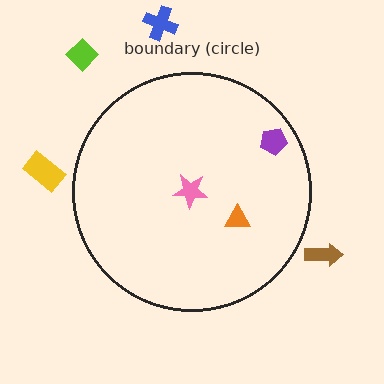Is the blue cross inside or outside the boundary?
Outside.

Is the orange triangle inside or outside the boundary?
Inside.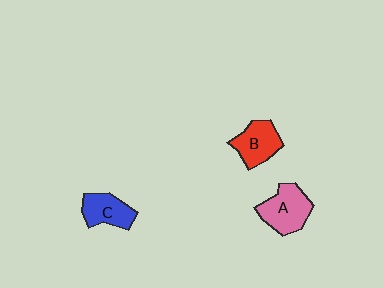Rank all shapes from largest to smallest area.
From largest to smallest: A (pink), B (red), C (blue).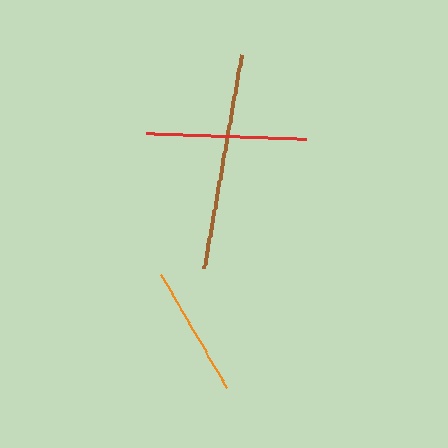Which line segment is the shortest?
The orange line is the shortest at approximately 131 pixels.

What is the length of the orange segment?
The orange segment is approximately 131 pixels long.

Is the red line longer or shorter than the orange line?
The red line is longer than the orange line.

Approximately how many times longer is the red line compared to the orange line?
The red line is approximately 1.2 times the length of the orange line.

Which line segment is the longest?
The brown line is the longest at approximately 217 pixels.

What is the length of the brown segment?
The brown segment is approximately 217 pixels long.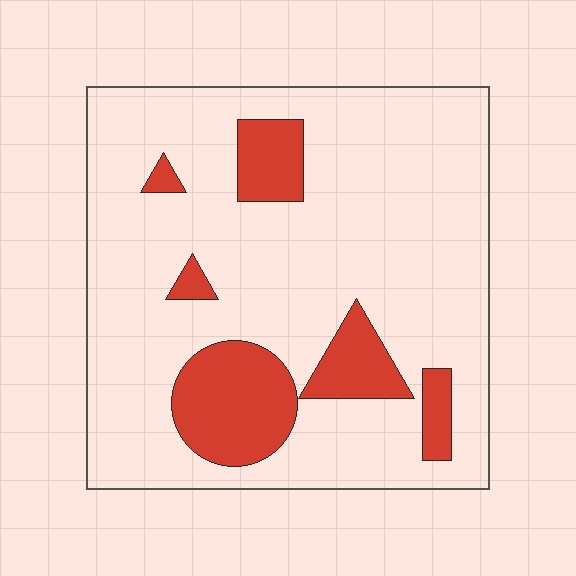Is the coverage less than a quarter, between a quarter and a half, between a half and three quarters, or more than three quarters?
Less than a quarter.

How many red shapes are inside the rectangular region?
6.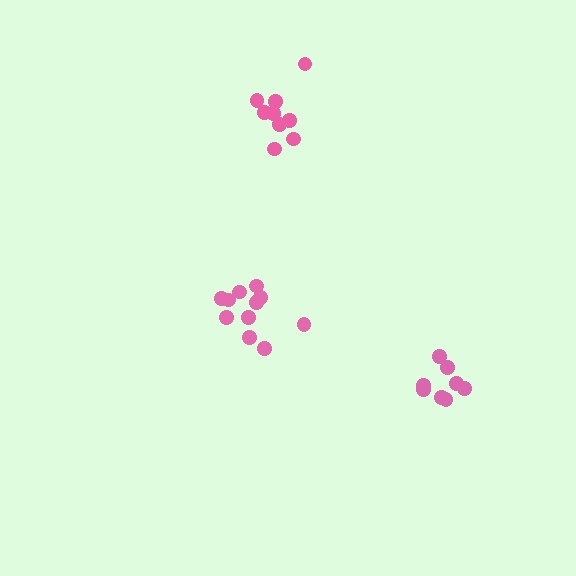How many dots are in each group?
Group 1: 9 dots, Group 2: 11 dots, Group 3: 8 dots (28 total).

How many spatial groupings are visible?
There are 3 spatial groupings.